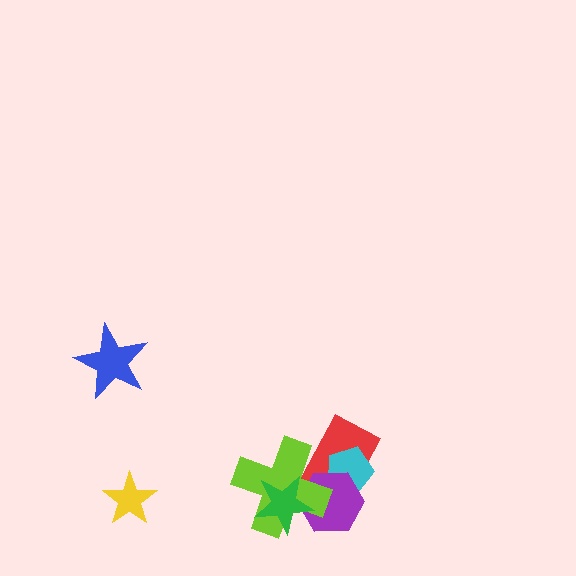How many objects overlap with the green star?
2 objects overlap with the green star.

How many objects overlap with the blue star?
0 objects overlap with the blue star.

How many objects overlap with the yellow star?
0 objects overlap with the yellow star.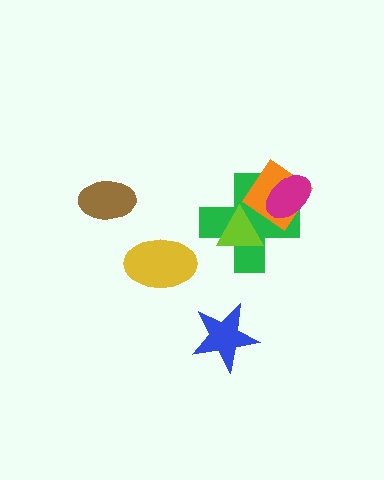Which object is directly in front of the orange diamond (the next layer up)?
The lime triangle is directly in front of the orange diamond.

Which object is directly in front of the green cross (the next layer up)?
The orange diamond is directly in front of the green cross.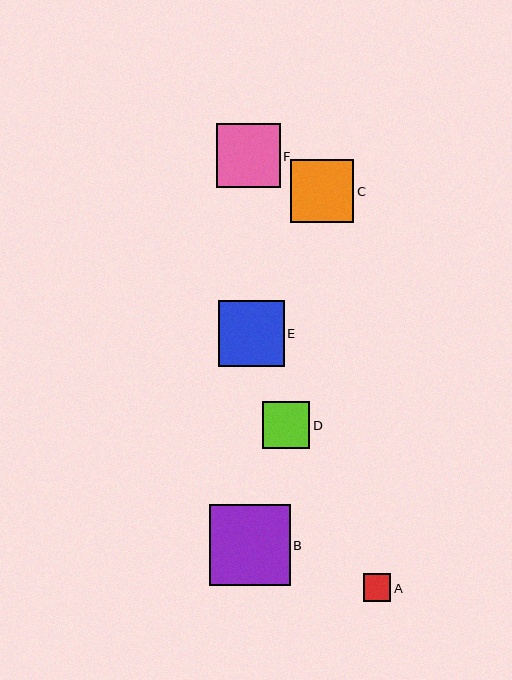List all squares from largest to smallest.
From largest to smallest: B, E, F, C, D, A.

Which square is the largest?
Square B is the largest with a size of approximately 80 pixels.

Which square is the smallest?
Square A is the smallest with a size of approximately 27 pixels.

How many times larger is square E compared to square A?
Square E is approximately 2.4 times the size of square A.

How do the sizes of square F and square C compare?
Square F and square C are approximately the same size.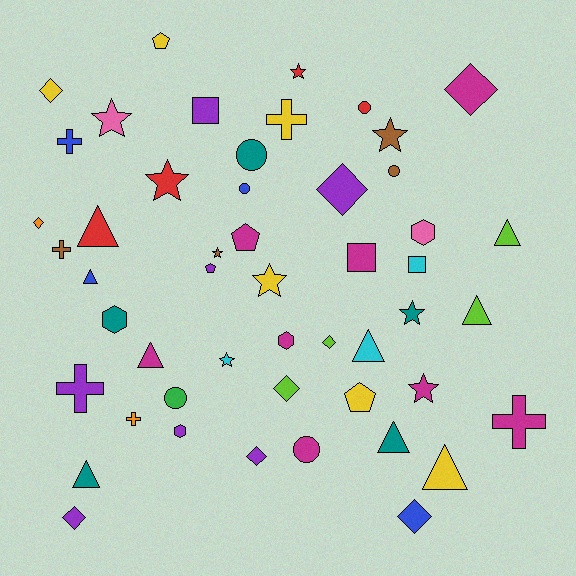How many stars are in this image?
There are 9 stars.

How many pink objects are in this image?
There are 2 pink objects.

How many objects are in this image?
There are 50 objects.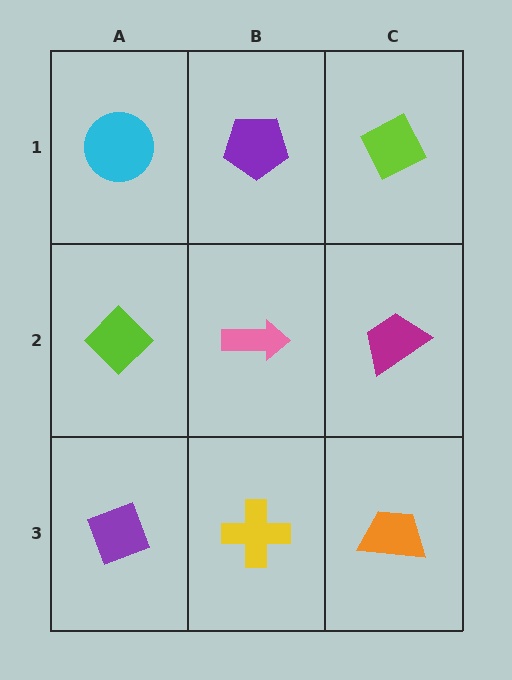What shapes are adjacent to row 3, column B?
A pink arrow (row 2, column B), a purple diamond (row 3, column A), an orange trapezoid (row 3, column C).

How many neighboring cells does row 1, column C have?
2.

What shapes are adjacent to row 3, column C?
A magenta trapezoid (row 2, column C), a yellow cross (row 3, column B).